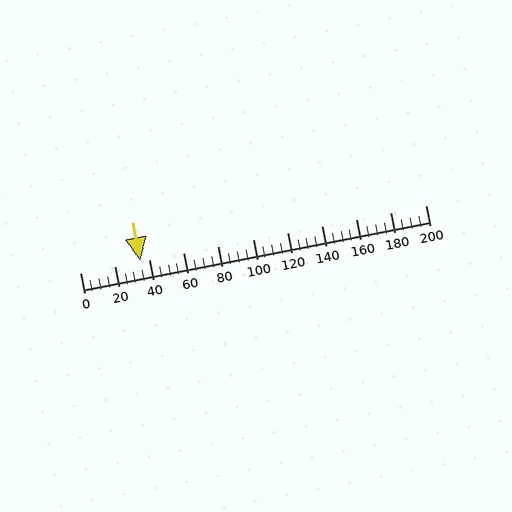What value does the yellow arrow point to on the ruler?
The yellow arrow points to approximately 35.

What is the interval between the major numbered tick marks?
The major tick marks are spaced 20 units apart.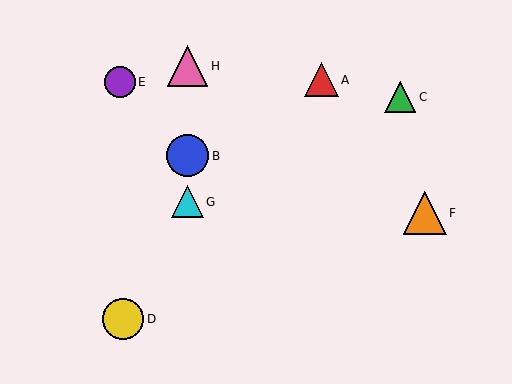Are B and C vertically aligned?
No, B is at x≈187 and C is at x≈400.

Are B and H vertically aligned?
Yes, both are at x≈187.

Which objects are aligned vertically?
Objects B, G, H are aligned vertically.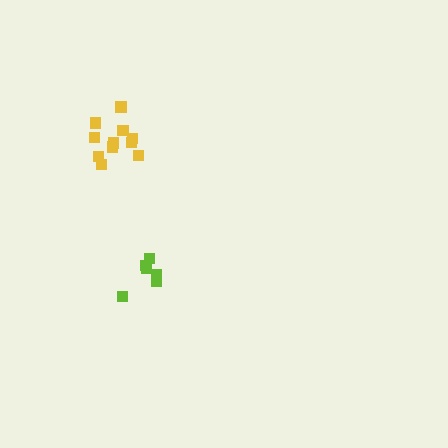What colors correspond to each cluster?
The clusters are colored: yellow, lime.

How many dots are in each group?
Group 1: 11 dots, Group 2: 6 dots (17 total).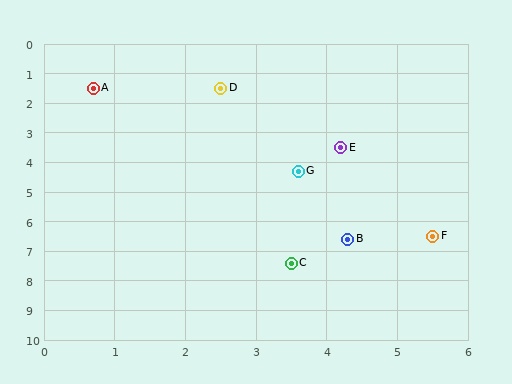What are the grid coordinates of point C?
Point C is at approximately (3.5, 7.4).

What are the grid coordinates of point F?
Point F is at approximately (5.5, 6.5).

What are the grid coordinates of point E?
Point E is at approximately (4.2, 3.5).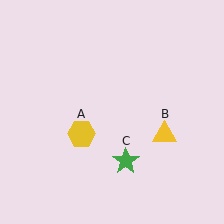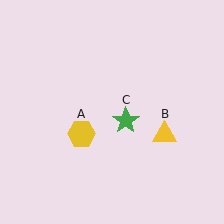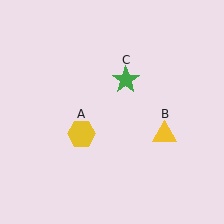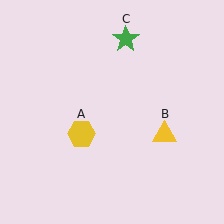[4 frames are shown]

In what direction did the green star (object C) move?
The green star (object C) moved up.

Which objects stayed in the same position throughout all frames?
Yellow hexagon (object A) and yellow triangle (object B) remained stationary.